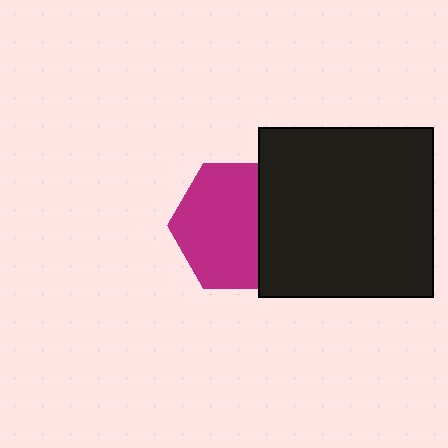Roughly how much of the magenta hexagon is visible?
Most of it is visible (roughly 67%).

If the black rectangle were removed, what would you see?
You would see the complete magenta hexagon.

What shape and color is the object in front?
The object in front is a black rectangle.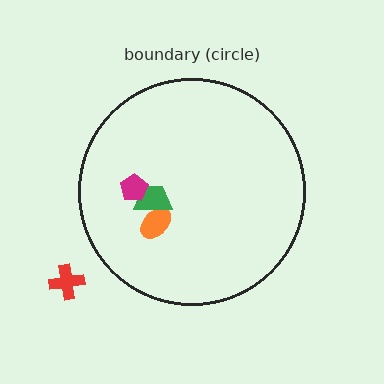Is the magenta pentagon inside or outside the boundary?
Inside.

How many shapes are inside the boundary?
3 inside, 1 outside.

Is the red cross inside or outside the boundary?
Outside.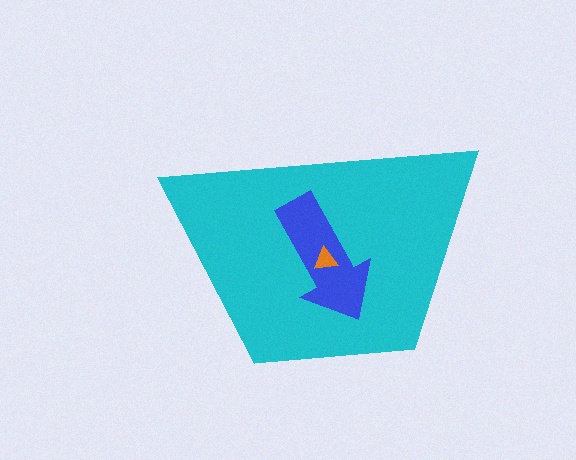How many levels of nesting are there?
3.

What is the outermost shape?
The cyan trapezoid.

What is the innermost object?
The orange triangle.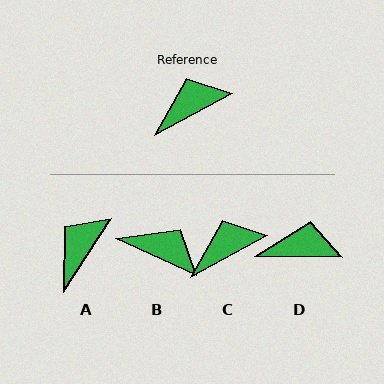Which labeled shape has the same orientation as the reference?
C.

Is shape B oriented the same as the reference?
No, it is off by about 53 degrees.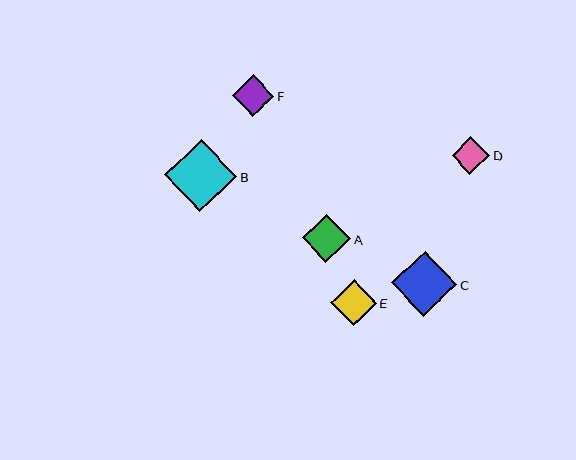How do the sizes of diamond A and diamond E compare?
Diamond A and diamond E are approximately the same size.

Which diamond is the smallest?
Diamond D is the smallest with a size of approximately 37 pixels.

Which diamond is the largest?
Diamond B is the largest with a size of approximately 72 pixels.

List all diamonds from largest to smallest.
From largest to smallest: B, C, A, E, F, D.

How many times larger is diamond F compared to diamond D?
Diamond F is approximately 1.1 times the size of diamond D.